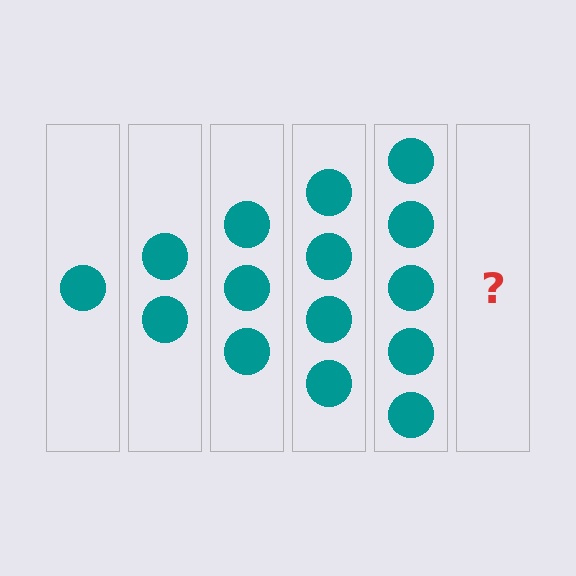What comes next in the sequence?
The next element should be 6 circles.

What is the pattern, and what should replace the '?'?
The pattern is that each step adds one more circle. The '?' should be 6 circles.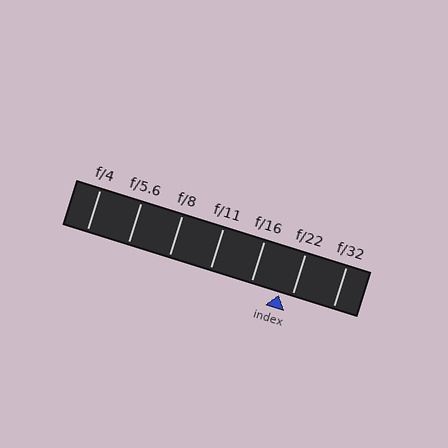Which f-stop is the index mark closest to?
The index mark is closest to f/22.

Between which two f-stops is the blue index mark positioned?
The index mark is between f/16 and f/22.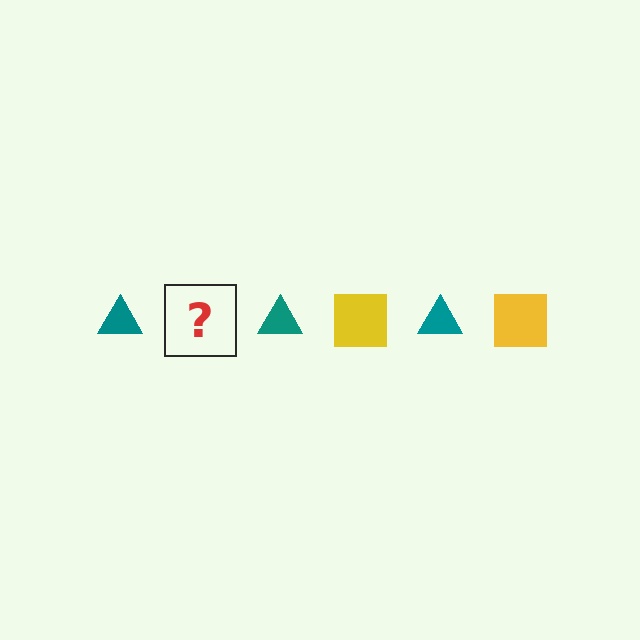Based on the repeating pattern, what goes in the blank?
The blank should be a yellow square.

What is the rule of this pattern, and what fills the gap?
The rule is that the pattern alternates between teal triangle and yellow square. The gap should be filled with a yellow square.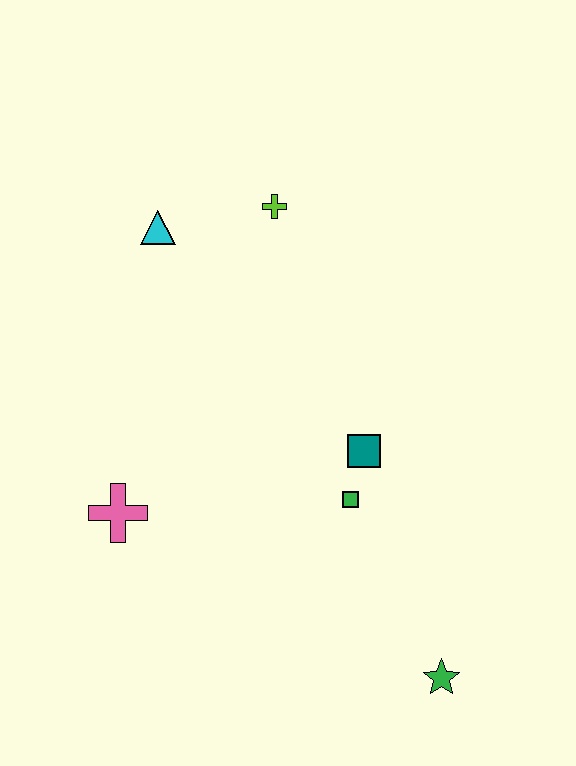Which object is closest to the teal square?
The green square is closest to the teal square.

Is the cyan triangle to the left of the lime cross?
Yes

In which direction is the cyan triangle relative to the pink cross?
The cyan triangle is above the pink cross.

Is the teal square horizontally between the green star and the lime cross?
Yes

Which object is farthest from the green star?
The cyan triangle is farthest from the green star.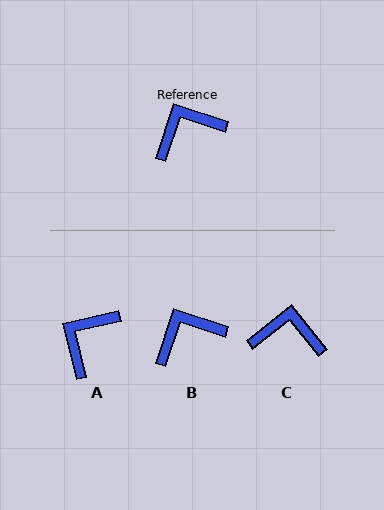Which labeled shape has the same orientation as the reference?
B.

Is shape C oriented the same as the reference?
No, it is off by about 33 degrees.